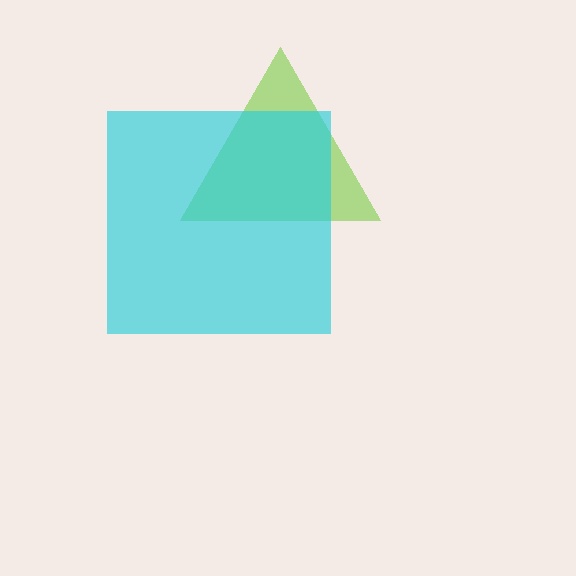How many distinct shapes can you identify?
There are 2 distinct shapes: a lime triangle, a cyan square.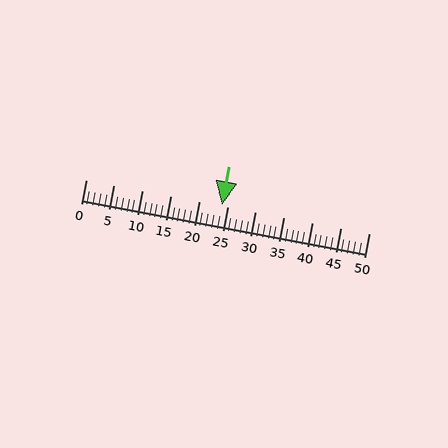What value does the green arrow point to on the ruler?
The green arrow points to approximately 24.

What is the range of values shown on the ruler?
The ruler shows values from 0 to 50.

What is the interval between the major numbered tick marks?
The major tick marks are spaced 5 units apart.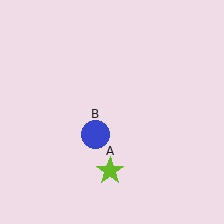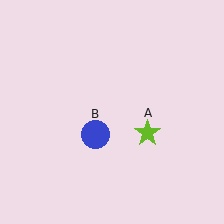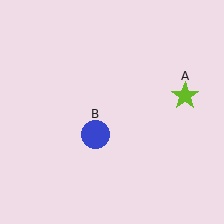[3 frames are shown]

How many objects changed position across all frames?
1 object changed position: lime star (object A).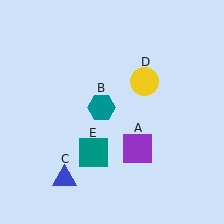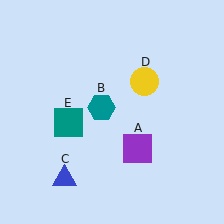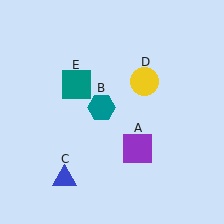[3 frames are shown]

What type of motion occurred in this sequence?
The teal square (object E) rotated clockwise around the center of the scene.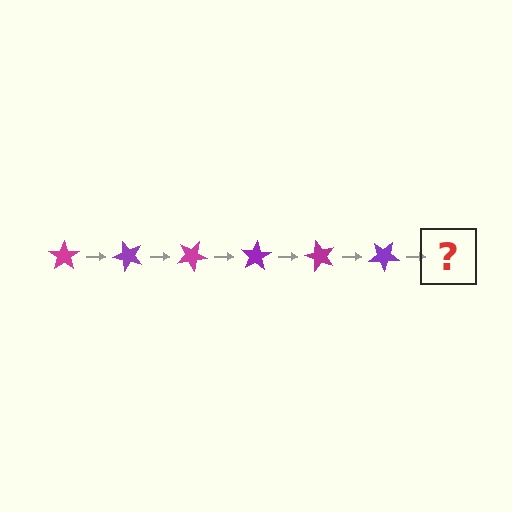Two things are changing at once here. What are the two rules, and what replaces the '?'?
The two rules are that it rotates 50 degrees each step and the color cycles through magenta and purple. The '?' should be a magenta star, rotated 300 degrees from the start.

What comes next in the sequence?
The next element should be a magenta star, rotated 300 degrees from the start.